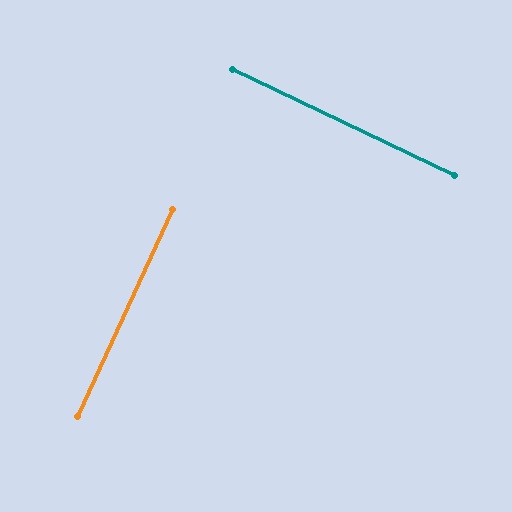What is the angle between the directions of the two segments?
Approximately 89 degrees.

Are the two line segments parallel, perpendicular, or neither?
Perpendicular — they meet at approximately 89°.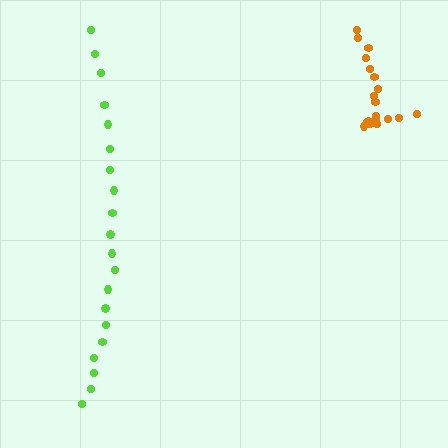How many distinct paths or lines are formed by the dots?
There are 2 distinct paths.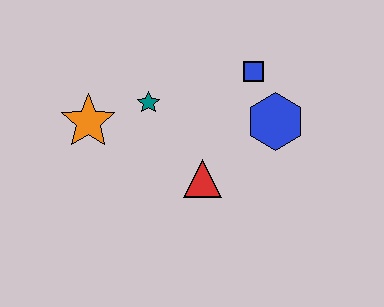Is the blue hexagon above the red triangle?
Yes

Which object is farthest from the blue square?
The orange star is farthest from the blue square.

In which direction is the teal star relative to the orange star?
The teal star is to the right of the orange star.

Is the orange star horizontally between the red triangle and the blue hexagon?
No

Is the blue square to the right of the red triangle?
Yes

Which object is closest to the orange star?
The teal star is closest to the orange star.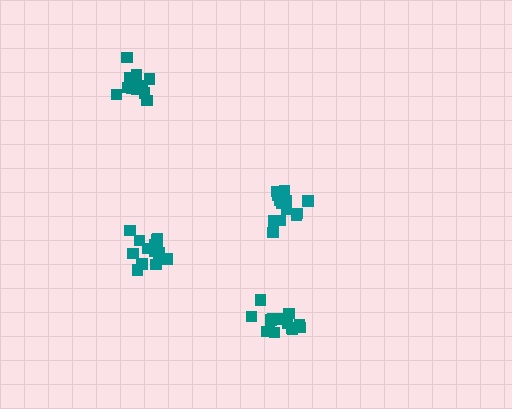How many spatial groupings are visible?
There are 4 spatial groupings.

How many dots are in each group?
Group 1: 14 dots, Group 2: 13 dots, Group 3: 15 dots, Group 4: 14 dots (56 total).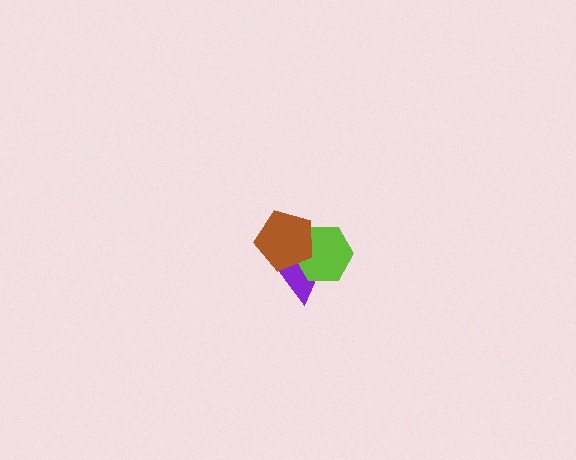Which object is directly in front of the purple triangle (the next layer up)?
The lime hexagon is directly in front of the purple triangle.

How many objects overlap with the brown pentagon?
2 objects overlap with the brown pentagon.